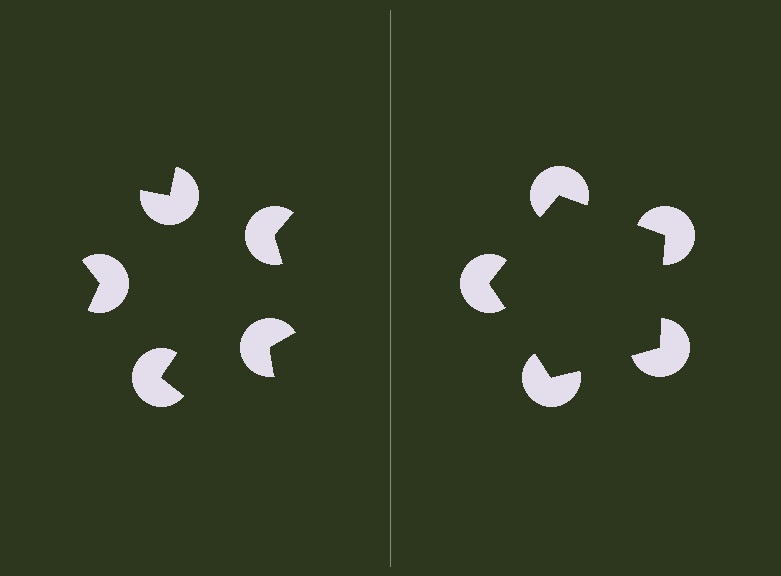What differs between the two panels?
The pac-man discs are positioned identically on both sides; only the wedge orientations differ. On the right they align to a pentagon; on the left they are misaligned.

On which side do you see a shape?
An illusory pentagon appears on the right side. On the left side the wedge cuts are rotated, so no coherent shape forms.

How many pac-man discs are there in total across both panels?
10 — 5 on each side.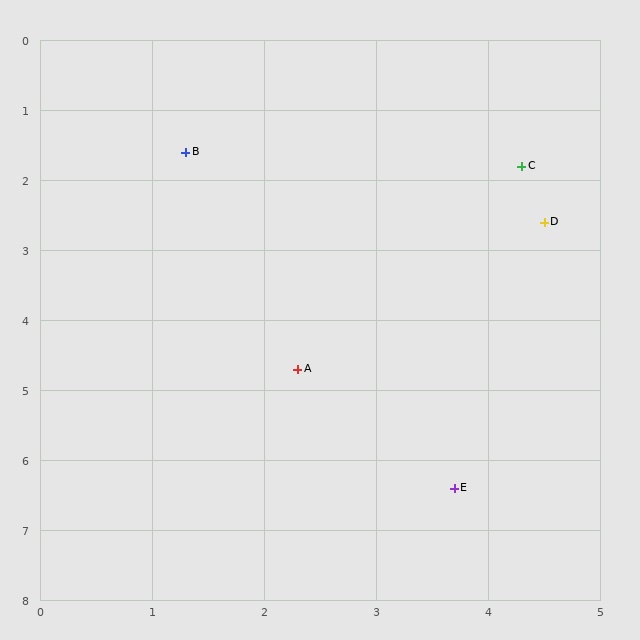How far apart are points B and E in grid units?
Points B and E are about 5.4 grid units apart.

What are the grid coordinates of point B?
Point B is at approximately (1.3, 1.6).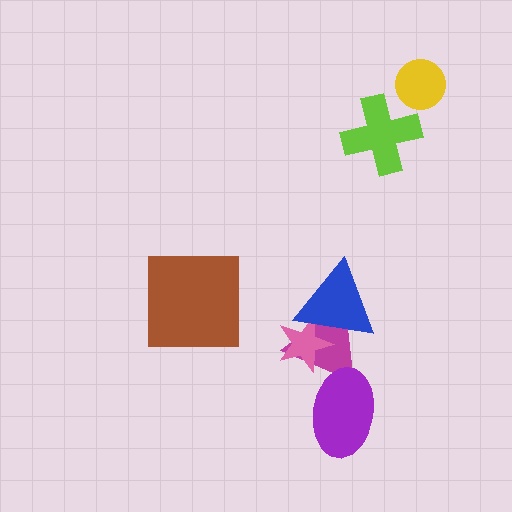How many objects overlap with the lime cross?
0 objects overlap with the lime cross.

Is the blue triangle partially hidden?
No, no other shape covers it.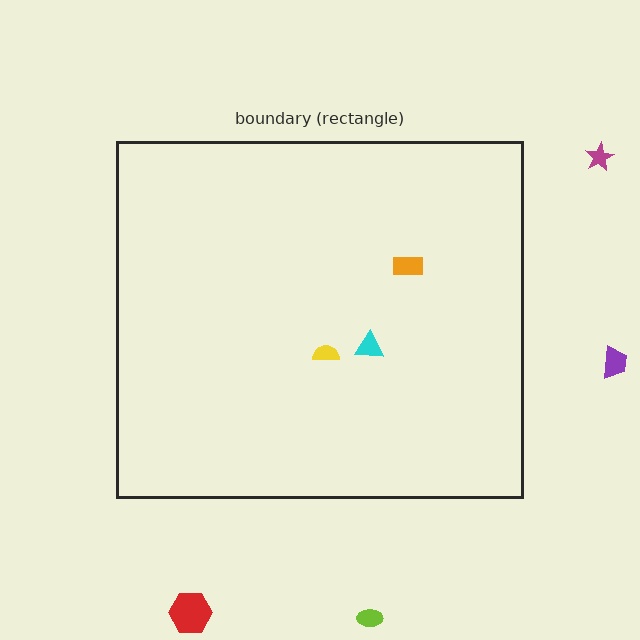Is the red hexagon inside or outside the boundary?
Outside.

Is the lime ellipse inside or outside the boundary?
Outside.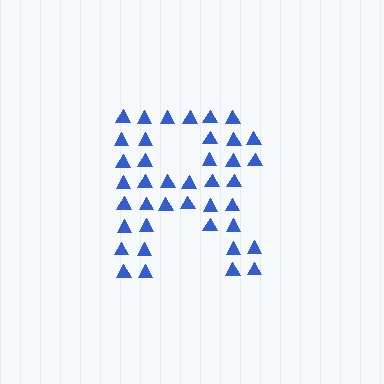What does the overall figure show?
The overall figure shows the letter R.